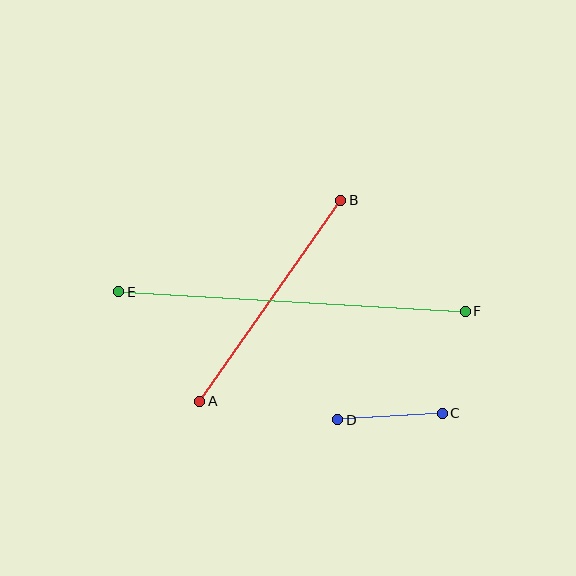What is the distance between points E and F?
The distance is approximately 347 pixels.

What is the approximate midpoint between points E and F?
The midpoint is at approximately (292, 301) pixels.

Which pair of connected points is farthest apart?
Points E and F are farthest apart.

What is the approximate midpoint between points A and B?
The midpoint is at approximately (270, 301) pixels.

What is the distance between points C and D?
The distance is approximately 105 pixels.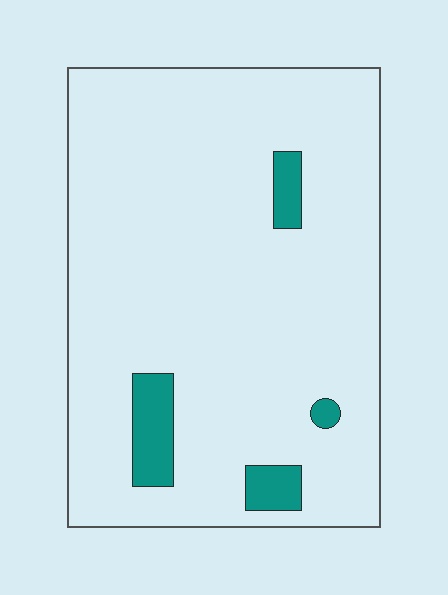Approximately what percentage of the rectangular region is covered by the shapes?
Approximately 5%.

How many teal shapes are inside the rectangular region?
4.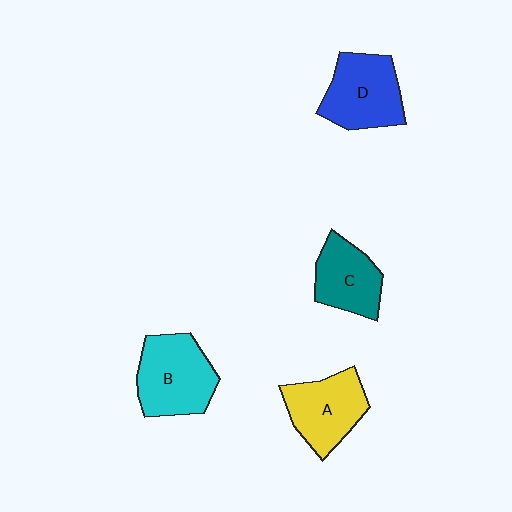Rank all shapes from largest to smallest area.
From largest to smallest: B (cyan), D (blue), A (yellow), C (teal).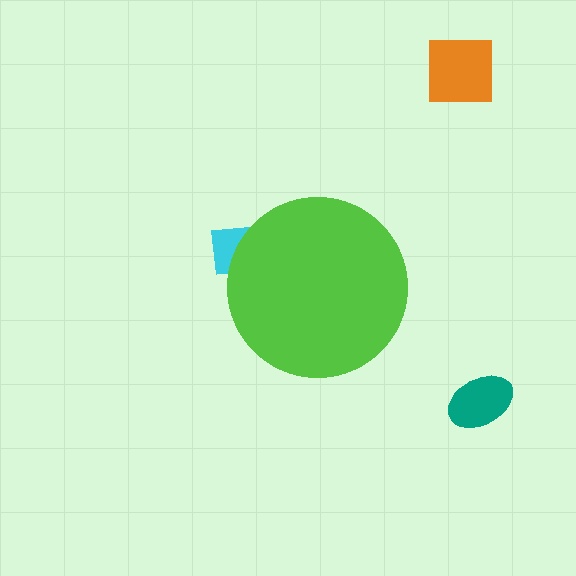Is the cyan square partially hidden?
Yes, the cyan square is partially hidden behind the lime circle.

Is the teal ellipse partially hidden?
No, the teal ellipse is fully visible.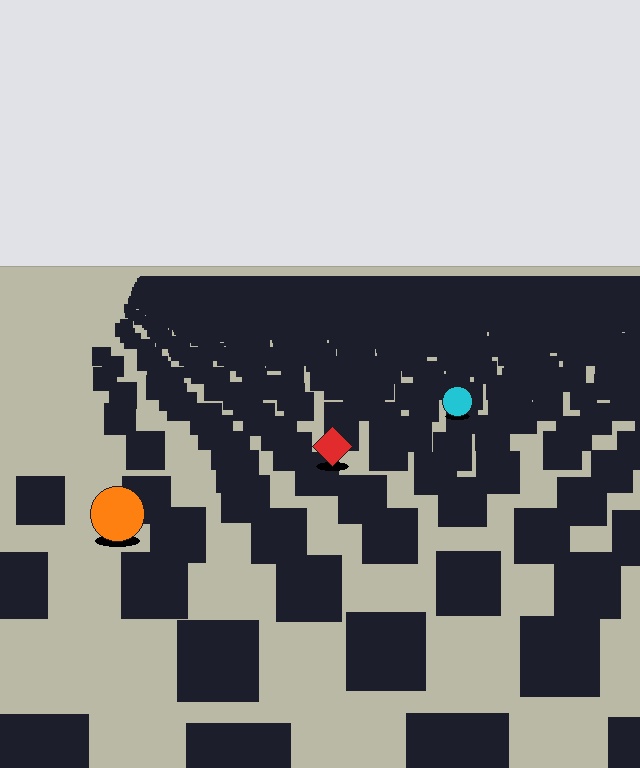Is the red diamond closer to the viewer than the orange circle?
No. The orange circle is closer — you can tell from the texture gradient: the ground texture is coarser near it.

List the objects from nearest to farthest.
From nearest to farthest: the orange circle, the red diamond, the cyan circle.